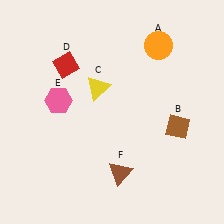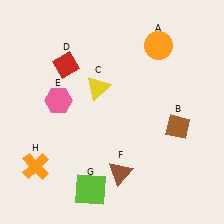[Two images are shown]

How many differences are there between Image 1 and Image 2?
There are 2 differences between the two images.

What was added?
A lime square (G), an orange cross (H) were added in Image 2.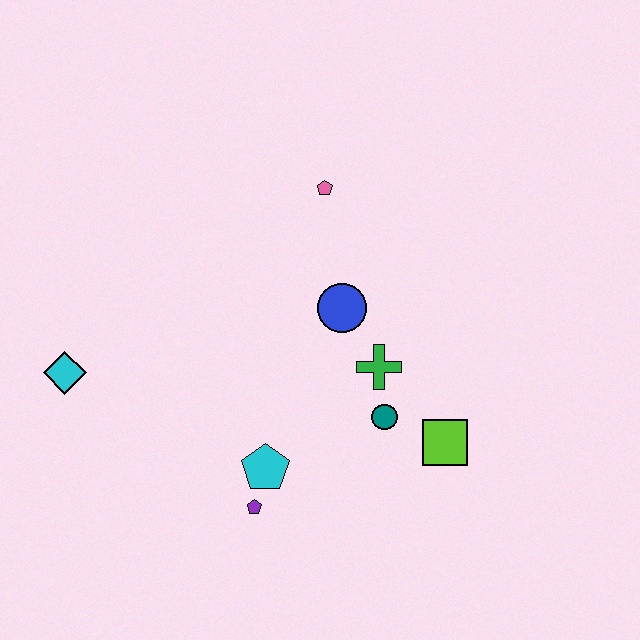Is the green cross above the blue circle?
No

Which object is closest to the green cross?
The teal circle is closest to the green cross.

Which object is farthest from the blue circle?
The cyan diamond is farthest from the blue circle.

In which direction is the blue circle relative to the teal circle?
The blue circle is above the teal circle.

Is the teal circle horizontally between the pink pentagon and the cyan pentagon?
No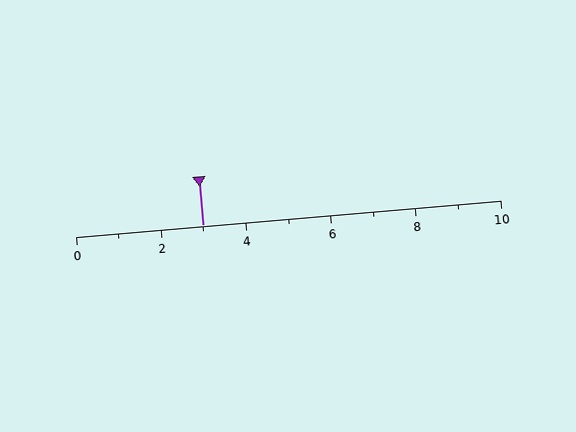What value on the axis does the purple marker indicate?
The marker indicates approximately 3.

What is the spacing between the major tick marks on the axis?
The major ticks are spaced 2 apart.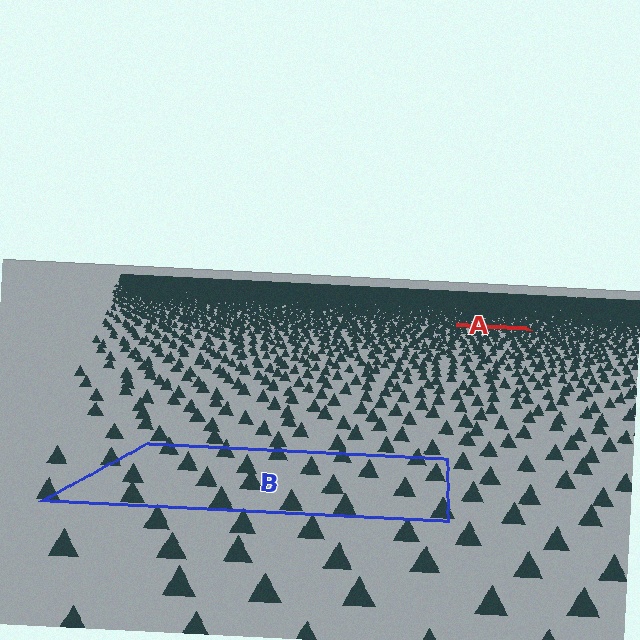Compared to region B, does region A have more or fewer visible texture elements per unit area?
Region A has more texture elements per unit area — they are packed more densely because it is farther away.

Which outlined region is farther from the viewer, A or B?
Region A is farther from the viewer — the texture elements inside it appear smaller and more densely packed.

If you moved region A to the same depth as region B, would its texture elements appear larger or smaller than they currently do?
They would appear larger. At a closer depth, the same texture elements are projected at a bigger on-screen size.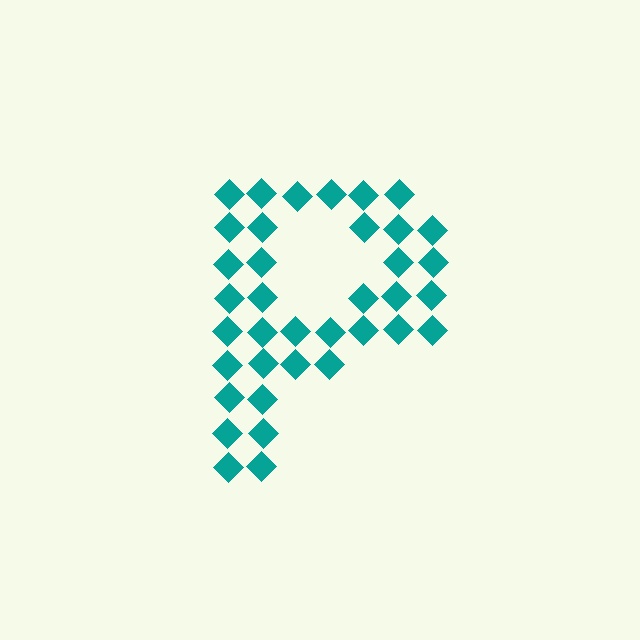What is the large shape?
The large shape is the letter P.